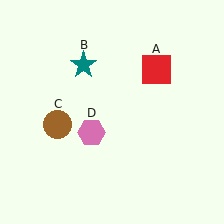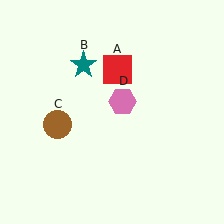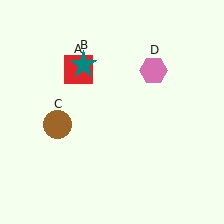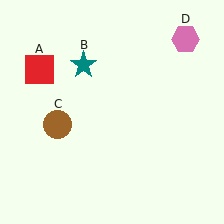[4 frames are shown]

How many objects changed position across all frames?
2 objects changed position: red square (object A), pink hexagon (object D).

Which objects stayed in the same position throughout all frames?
Teal star (object B) and brown circle (object C) remained stationary.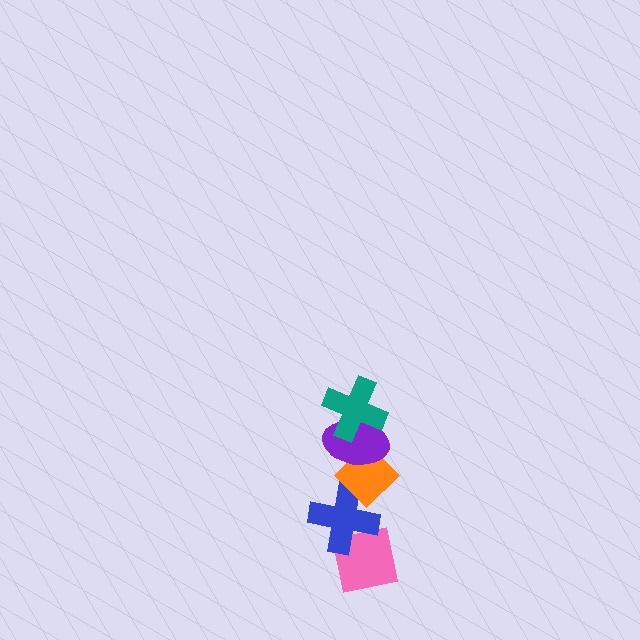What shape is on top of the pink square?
The blue cross is on top of the pink square.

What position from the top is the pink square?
The pink square is 5th from the top.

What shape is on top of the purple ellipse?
The teal cross is on top of the purple ellipse.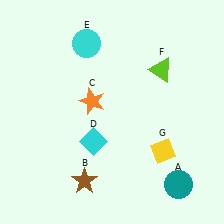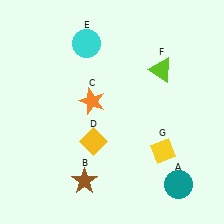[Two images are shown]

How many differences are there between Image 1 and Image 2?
There is 1 difference between the two images.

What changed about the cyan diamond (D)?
In Image 1, D is cyan. In Image 2, it changed to yellow.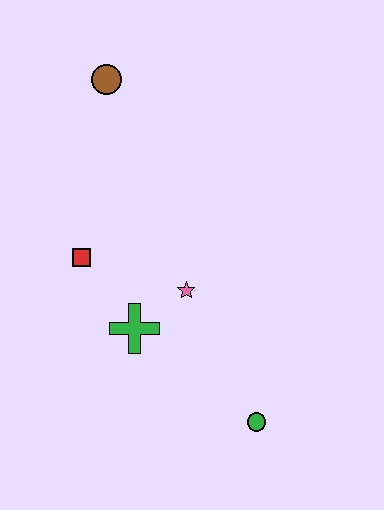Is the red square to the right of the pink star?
No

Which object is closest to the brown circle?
The red square is closest to the brown circle.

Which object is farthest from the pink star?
The brown circle is farthest from the pink star.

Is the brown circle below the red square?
No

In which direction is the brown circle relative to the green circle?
The brown circle is above the green circle.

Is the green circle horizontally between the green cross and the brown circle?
No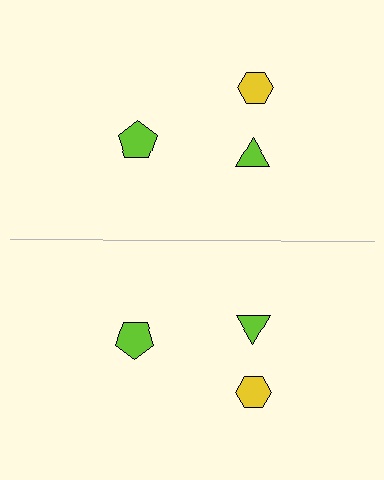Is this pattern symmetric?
Yes, this pattern has bilateral (reflection) symmetry.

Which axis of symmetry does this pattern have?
The pattern has a horizontal axis of symmetry running through the center of the image.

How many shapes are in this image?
There are 6 shapes in this image.